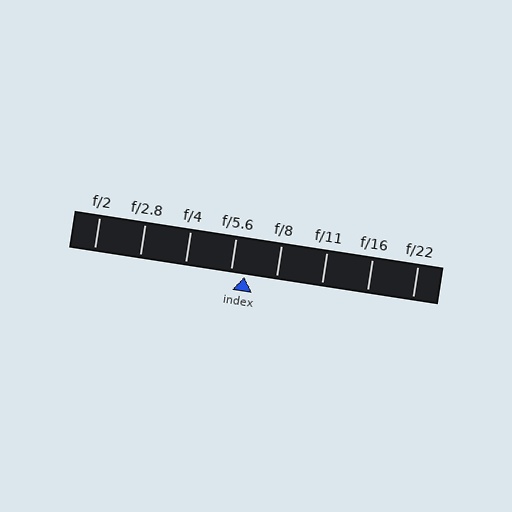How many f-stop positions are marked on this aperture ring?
There are 8 f-stop positions marked.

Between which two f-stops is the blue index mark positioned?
The index mark is between f/5.6 and f/8.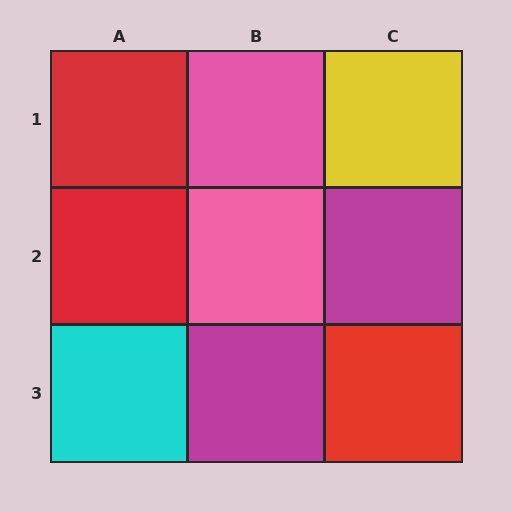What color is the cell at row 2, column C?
Magenta.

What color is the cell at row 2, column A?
Red.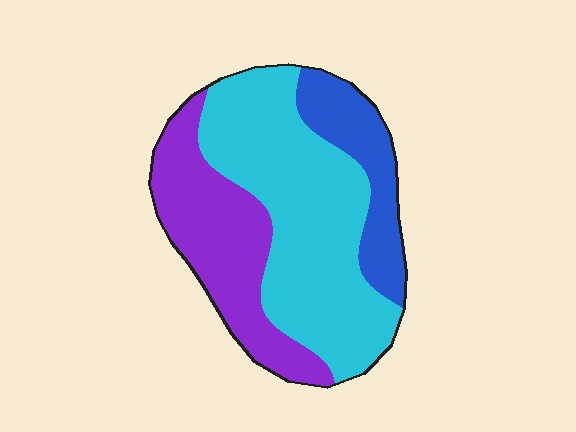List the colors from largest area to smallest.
From largest to smallest: cyan, purple, blue.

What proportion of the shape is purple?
Purple takes up between a sixth and a third of the shape.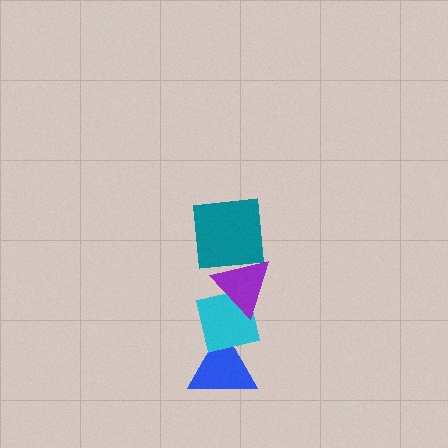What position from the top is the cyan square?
The cyan square is 3rd from the top.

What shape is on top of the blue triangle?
The cyan square is on top of the blue triangle.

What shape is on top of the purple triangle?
The teal square is on top of the purple triangle.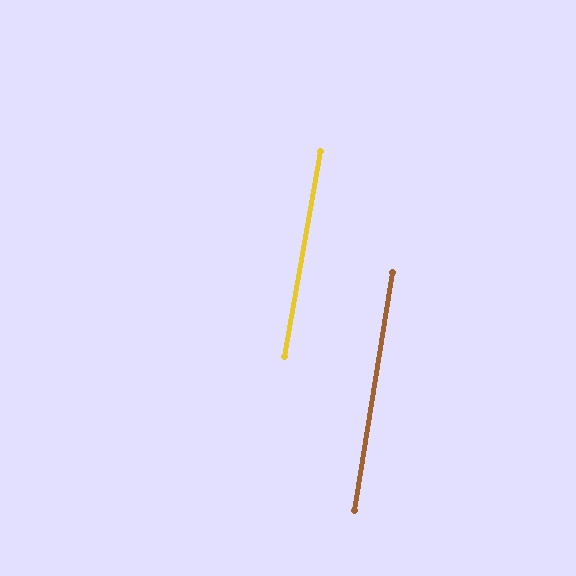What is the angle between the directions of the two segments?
Approximately 1 degree.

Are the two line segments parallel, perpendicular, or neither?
Parallel — their directions differ by only 1.0°.